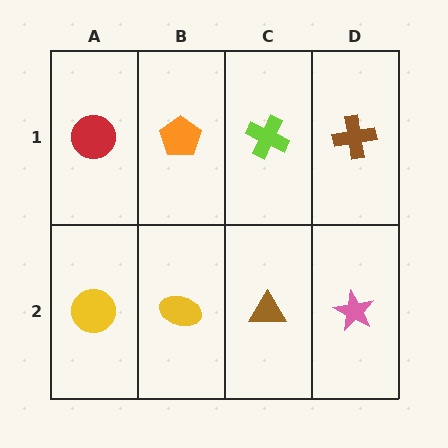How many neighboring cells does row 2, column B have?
3.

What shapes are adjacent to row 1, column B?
A yellow ellipse (row 2, column B), a red circle (row 1, column A), a lime cross (row 1, column C).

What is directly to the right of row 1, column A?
An orange pentagon.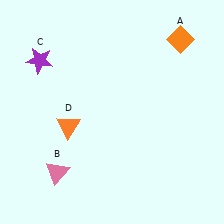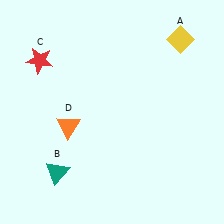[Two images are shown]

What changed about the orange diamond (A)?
In Image 1, A is orange. In Image 2, it changed to yellow.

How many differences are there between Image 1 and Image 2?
There are 3 differences between the two images.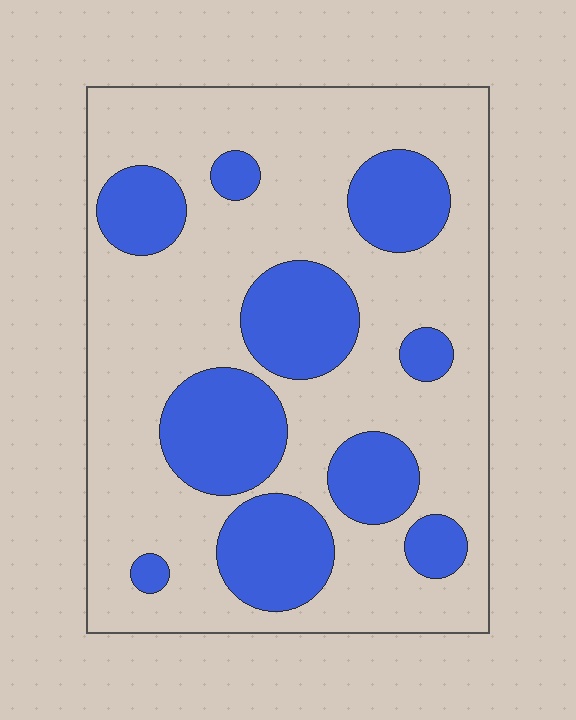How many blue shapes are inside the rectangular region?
10.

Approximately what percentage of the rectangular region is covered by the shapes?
Approximately 30%.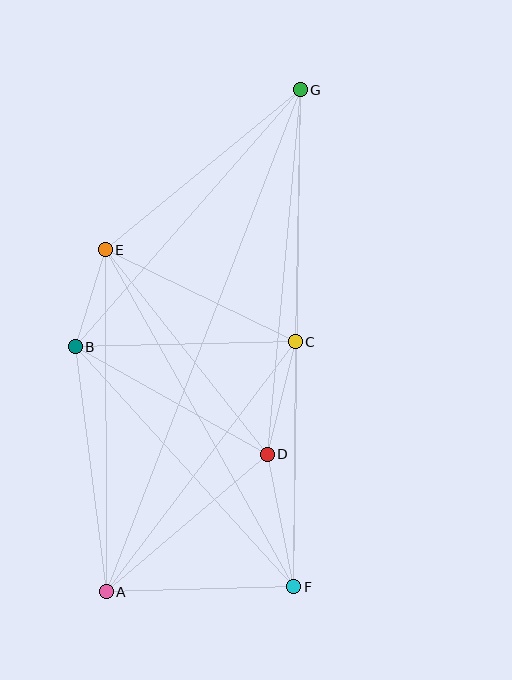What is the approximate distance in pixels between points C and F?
The distance between C and F is approximately 245 pixels.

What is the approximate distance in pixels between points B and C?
The distance between B and C is approximately 220 pixels.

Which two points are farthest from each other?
Points A and G are farthest from each other.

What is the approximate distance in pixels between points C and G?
The distance between C and G is approximately 252 pixels.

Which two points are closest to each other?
Points B and E are closest to each other.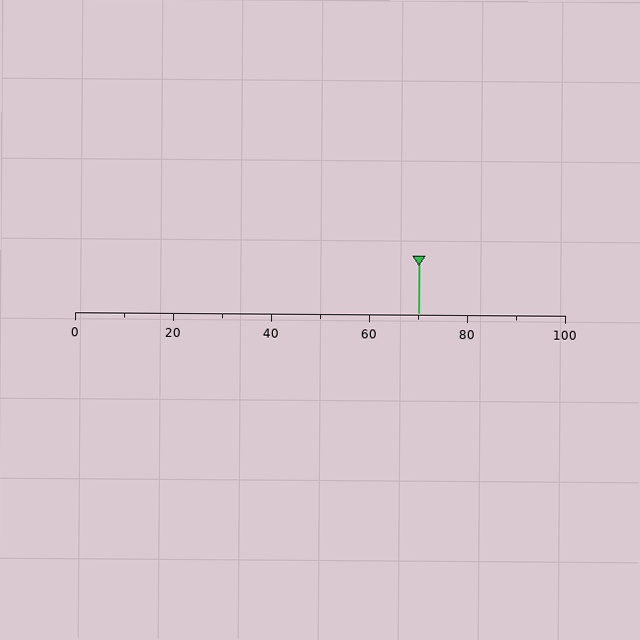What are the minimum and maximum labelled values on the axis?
The axis runs from 0 to 100.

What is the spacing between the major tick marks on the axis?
The major ticks are spaced 20 apart.